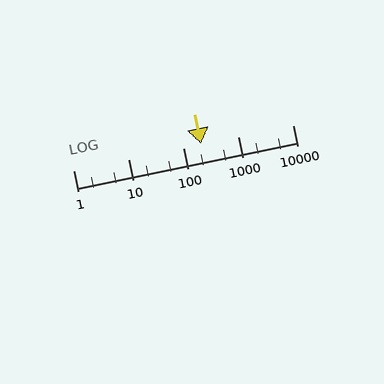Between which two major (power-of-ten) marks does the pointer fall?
The pointer is between 100 and 1000.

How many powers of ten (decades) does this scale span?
The scale spans 4 decades, from 1 to 10000.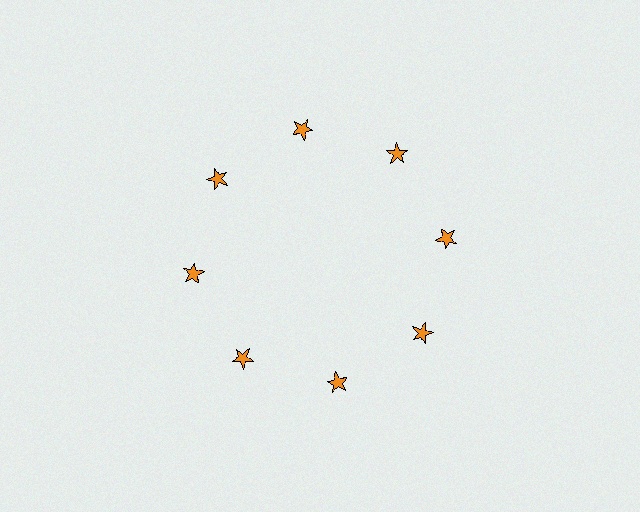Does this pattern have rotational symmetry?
Yes, this pattern has 8-fold rotational symmetry. It looks the same after rotating 45 degrees around the center.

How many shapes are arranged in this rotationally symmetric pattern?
There are 8 shapes, arranged in 8 groups of 1.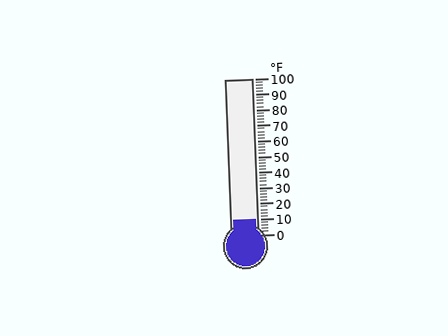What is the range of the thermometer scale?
The thermometer scale ranges from 0°F to 100°F.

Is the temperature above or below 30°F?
The temperature is below 30°F.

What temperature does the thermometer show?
The thermometer shows approximately 10°F.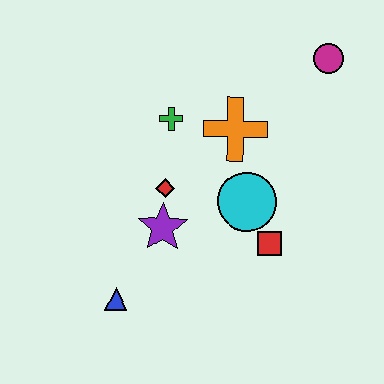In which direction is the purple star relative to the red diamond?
The purple star is below the red diamond.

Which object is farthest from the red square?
The magenta circle is farthest from the red square.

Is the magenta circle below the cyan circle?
No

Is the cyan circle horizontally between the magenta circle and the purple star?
Yes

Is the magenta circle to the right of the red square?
Yes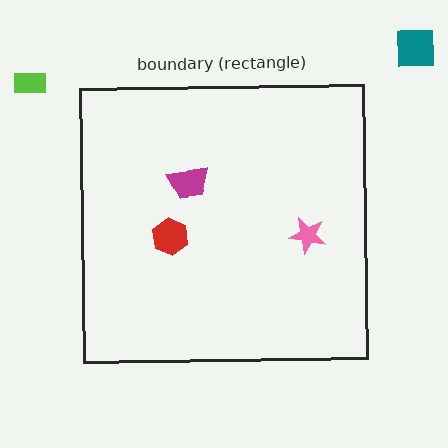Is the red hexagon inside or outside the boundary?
Inside.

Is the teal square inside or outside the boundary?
Outside.